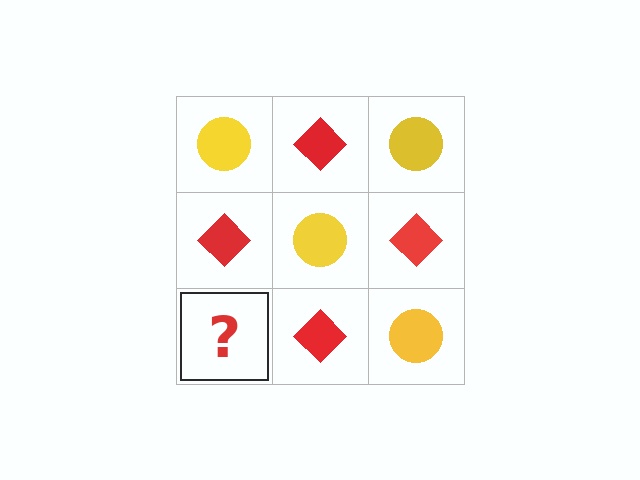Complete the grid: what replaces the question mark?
The question mark should be replaced with a yellow circle.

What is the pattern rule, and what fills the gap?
The rule is that it alternates yellow circle and red diamond in a checkerboard pattern. The gap should be filled with a yellow circle.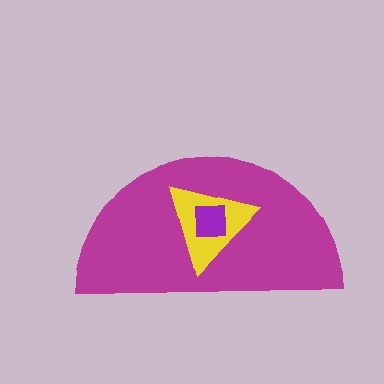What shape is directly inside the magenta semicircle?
The yellow triangle.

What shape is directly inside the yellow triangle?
The purple square.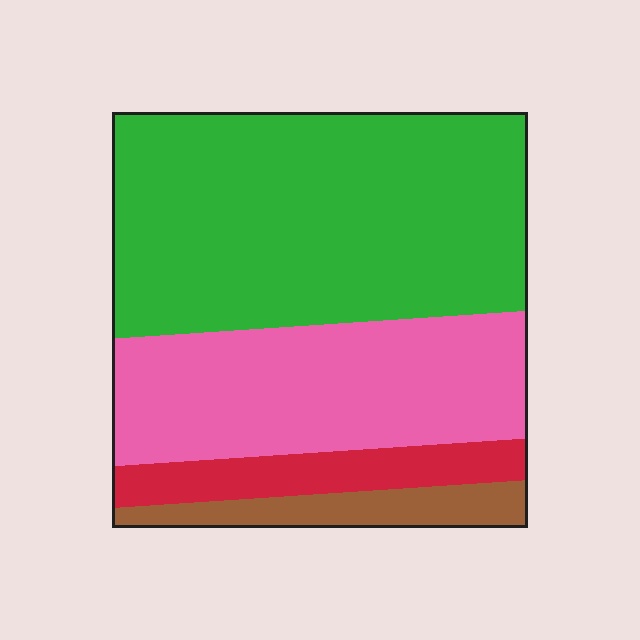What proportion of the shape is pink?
Pink covers roughly 30% of the shape.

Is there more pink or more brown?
Pink.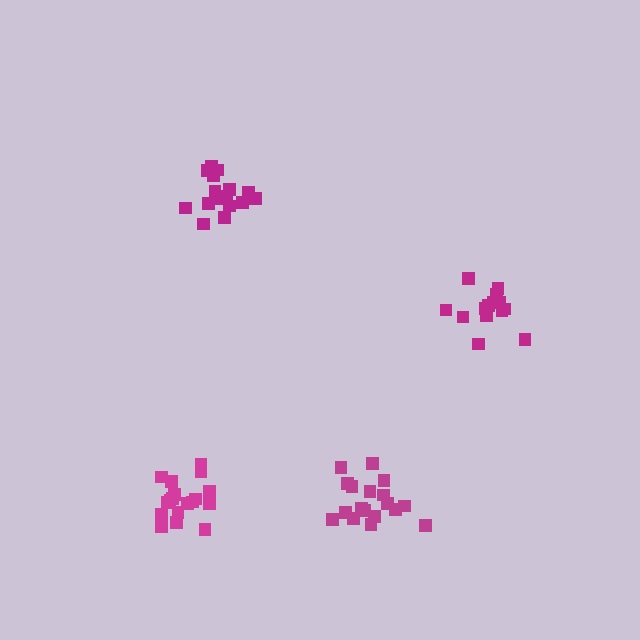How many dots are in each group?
Group 1: 18 dots, Group 2: 18 dots, Group 3: 14 dots, Group 4: 17 dots (67 total).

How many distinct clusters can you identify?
There are 4 distinct clusters.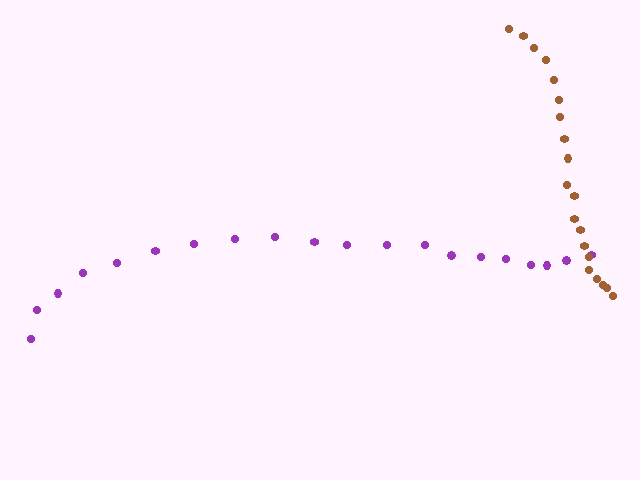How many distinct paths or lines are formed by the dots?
There are 2 distinct paths.